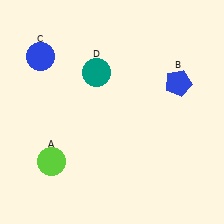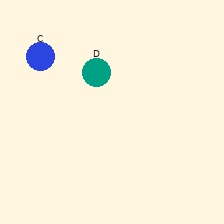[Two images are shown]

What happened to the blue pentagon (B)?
The blue pentagon (B) was removed in Image 2. It was in the top-right area of Image 1.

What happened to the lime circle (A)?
The lime circle (A) was removed in Image 2. It was in the bottom-left area of Image 1.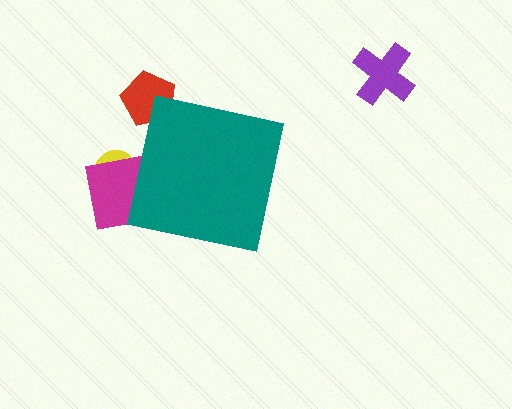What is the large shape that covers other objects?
A teal square.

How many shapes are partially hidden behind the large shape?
3 shapes are partially hidden.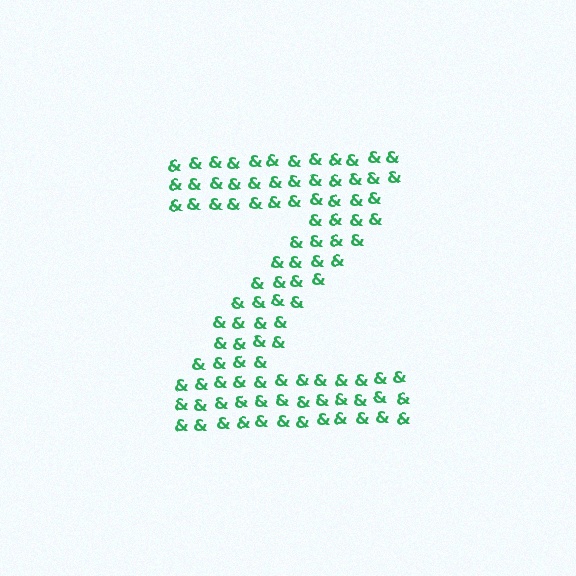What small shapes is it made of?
It is made of small ampersands.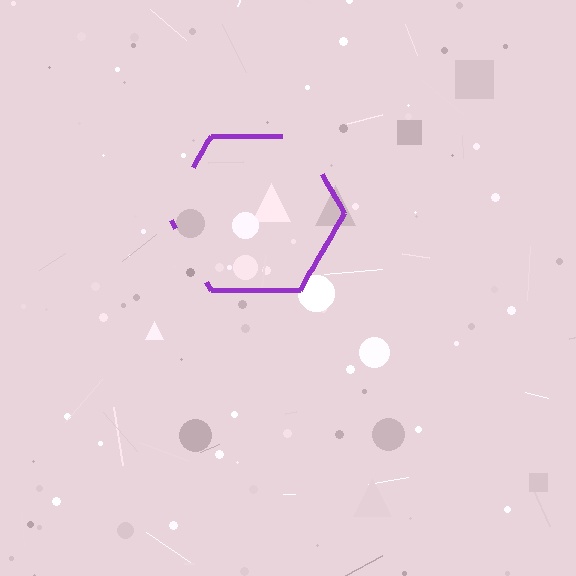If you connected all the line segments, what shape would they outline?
They would outline a hexagon.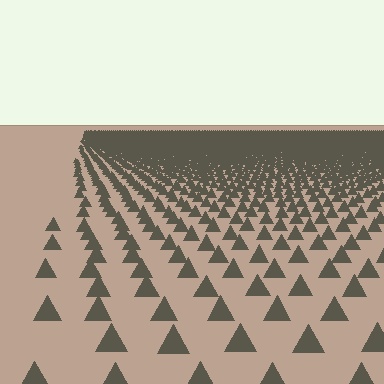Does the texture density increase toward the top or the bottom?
Density increases toward the top.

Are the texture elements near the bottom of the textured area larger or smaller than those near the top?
Larger. Near the bottom, elements are closer to the viewer and appear at a bigger on-screen size.